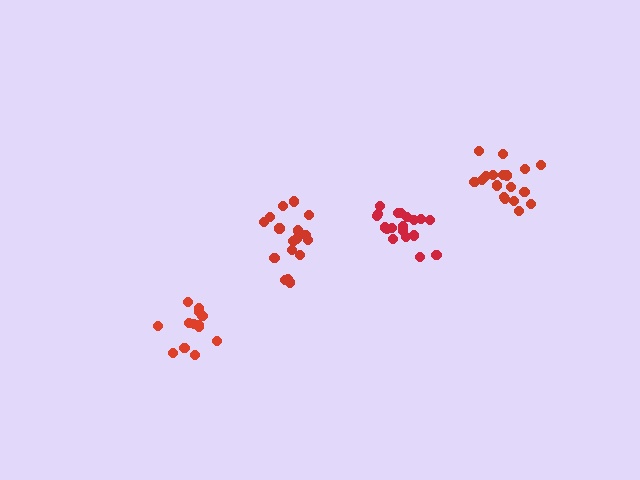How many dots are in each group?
Group 1: 20 dots, Group 2: 17 dots, Group 3: 14 dots, Group 4: 18 dots (69 total).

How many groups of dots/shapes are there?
There are 4 groups.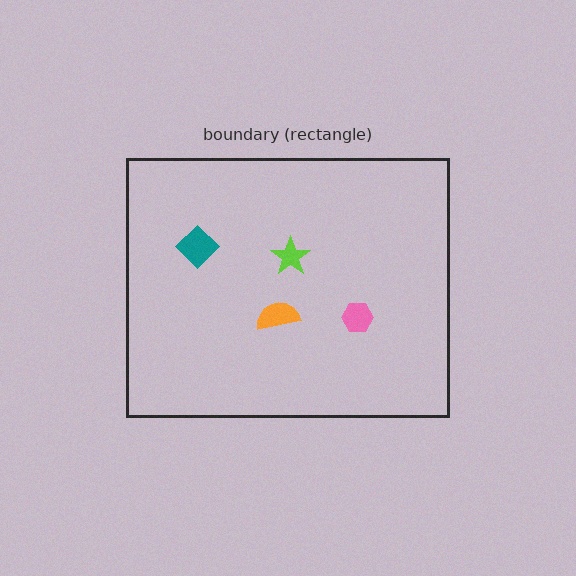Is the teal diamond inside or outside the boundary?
Inside.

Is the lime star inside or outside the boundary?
Inside.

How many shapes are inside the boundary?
4 inside, 0 outside.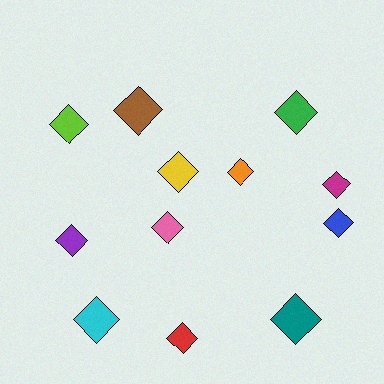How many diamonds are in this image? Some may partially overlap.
There are 12 diamonds.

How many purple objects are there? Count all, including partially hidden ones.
There is 1 purple object.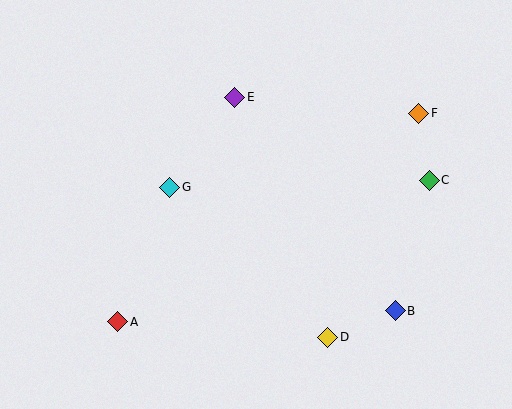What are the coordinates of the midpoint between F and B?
The midpoint between F and B is at (407, 212).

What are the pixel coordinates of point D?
Point D is at (328, 337).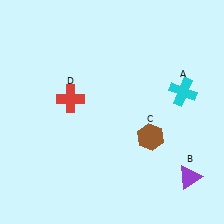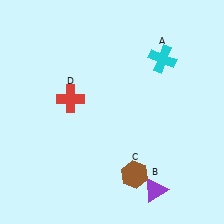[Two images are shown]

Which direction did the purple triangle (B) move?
The purple triangle (B) moved left.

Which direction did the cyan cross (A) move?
The cyan cross (A) moved up.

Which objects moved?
The objects that moved are: the cyan cross (A), the purple triangle (B), the brown hexagon (C).